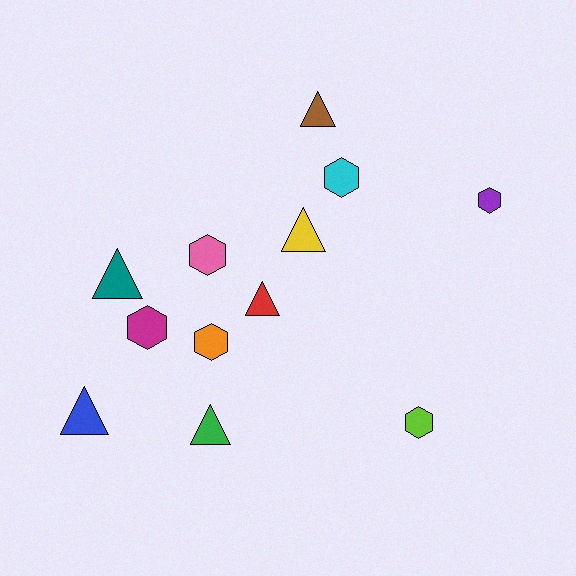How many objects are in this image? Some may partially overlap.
There are 12 objects.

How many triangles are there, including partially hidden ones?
There are 6 triangles.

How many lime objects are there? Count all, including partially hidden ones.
There is 1 lime object.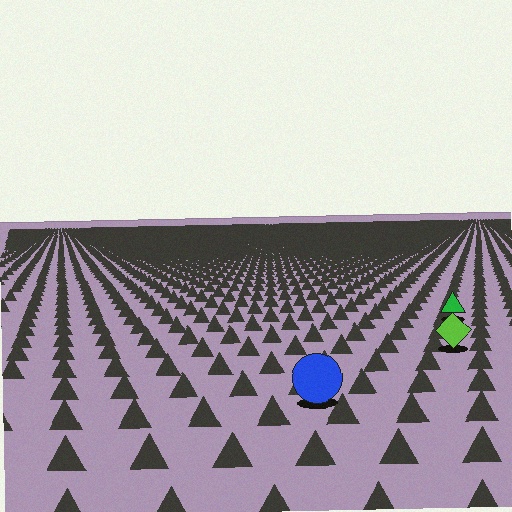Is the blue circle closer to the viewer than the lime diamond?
Yes. The blue circle is closer — you can tell from the texture gradient: the ground texture is coarser near it.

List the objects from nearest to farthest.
From nearest to farthest: the blue circle, the lime diamond, the green triangle.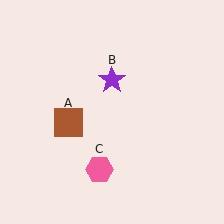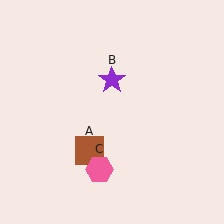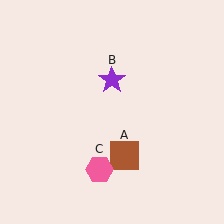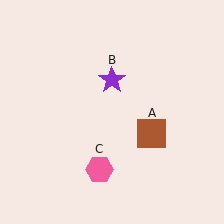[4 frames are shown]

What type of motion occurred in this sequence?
The brown square (object A) rotated counterclockwise around the center of the scene.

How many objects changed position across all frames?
1 object changed position: brown square (object A).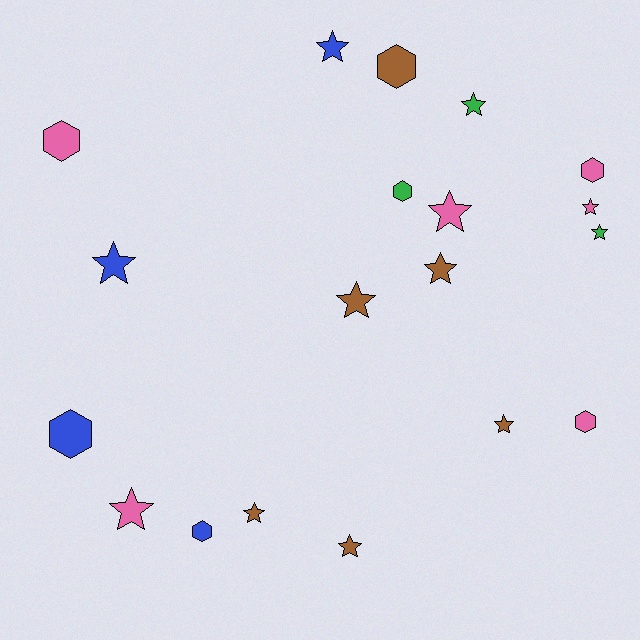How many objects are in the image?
There are 19 objects.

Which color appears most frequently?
Pink, with 6 objects.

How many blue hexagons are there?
There are 2 blue hexagons.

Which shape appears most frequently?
Star, with 12 objects.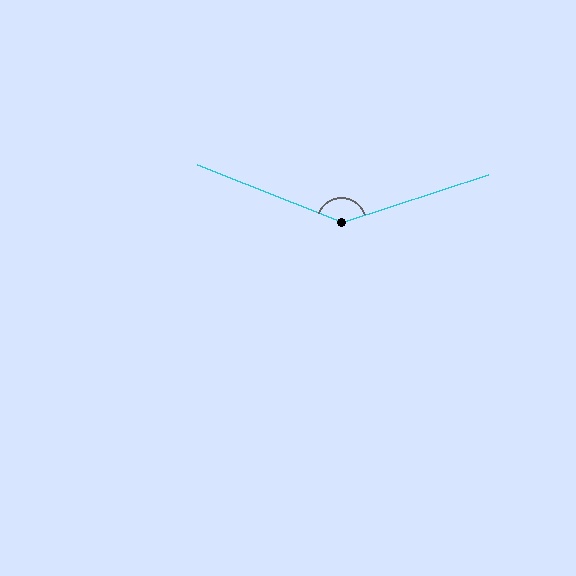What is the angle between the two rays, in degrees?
Approximately 141 degrees.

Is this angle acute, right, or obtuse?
It is obtuse.